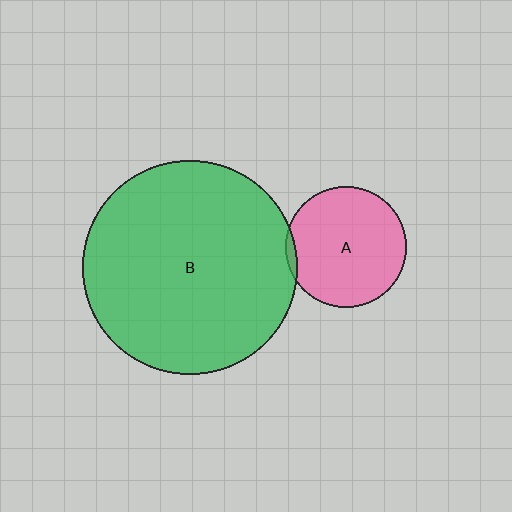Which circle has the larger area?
Circle B (green).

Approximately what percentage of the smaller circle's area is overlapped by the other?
Approximately 5%.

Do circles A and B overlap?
Yes.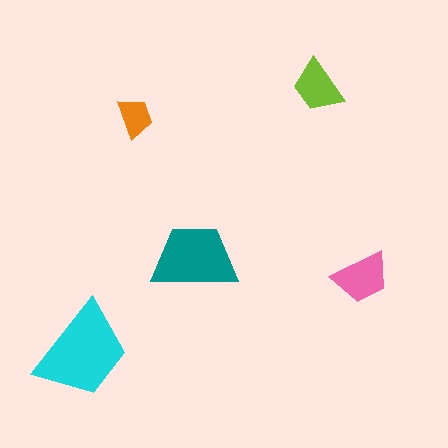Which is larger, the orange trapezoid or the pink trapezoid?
The pink one.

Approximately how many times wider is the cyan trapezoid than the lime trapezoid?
About 2 times wider.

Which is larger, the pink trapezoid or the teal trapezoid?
The teal one.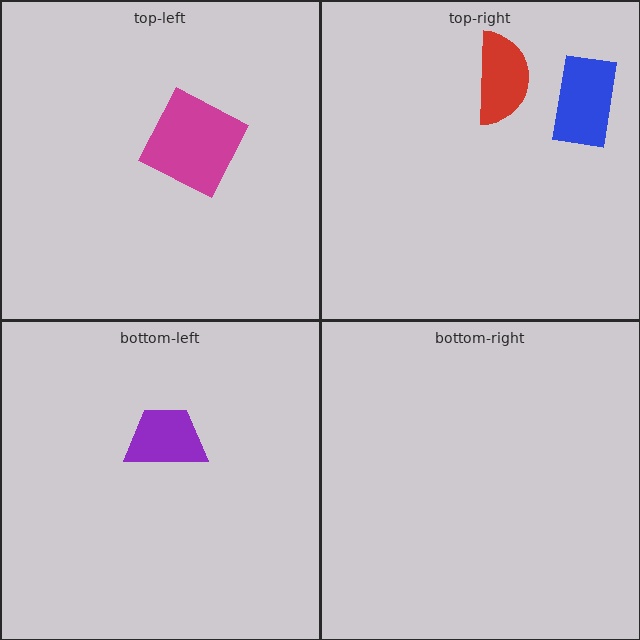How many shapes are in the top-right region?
2.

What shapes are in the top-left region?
The magenta square.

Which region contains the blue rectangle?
The top-right region.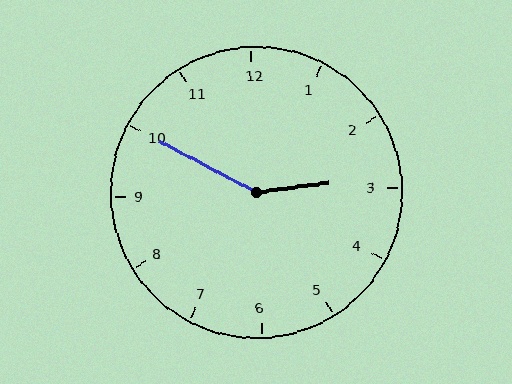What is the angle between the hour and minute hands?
Approximately 145 degrees.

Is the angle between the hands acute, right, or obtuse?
It is obtuse.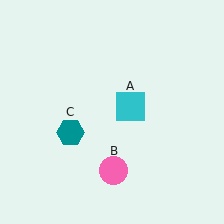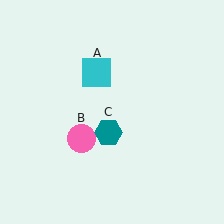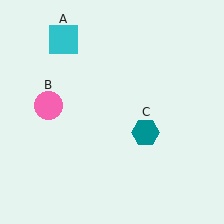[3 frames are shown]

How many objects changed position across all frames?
3 objects changed position: cyan square (object A), pink circle (object B), teal hexagon (object C).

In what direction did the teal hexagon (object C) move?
The teal hexagon (object C) moved right.